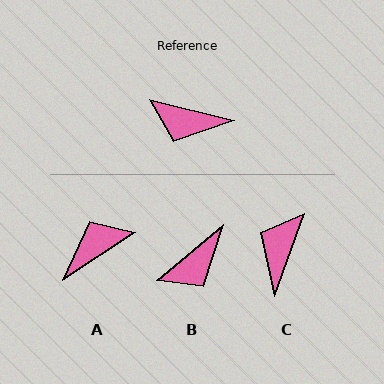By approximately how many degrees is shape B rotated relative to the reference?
Approximately 53 degrees counter-clockwise.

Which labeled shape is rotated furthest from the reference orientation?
A, about 133 degrees away.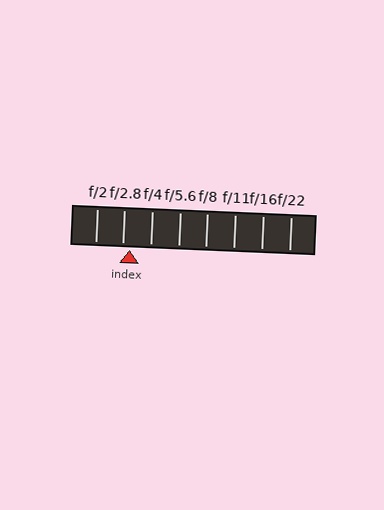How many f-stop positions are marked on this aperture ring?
There are 8 f-stop positions marked.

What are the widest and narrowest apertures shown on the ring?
The widest aperture shown is f/2 and the narrowest is f/22.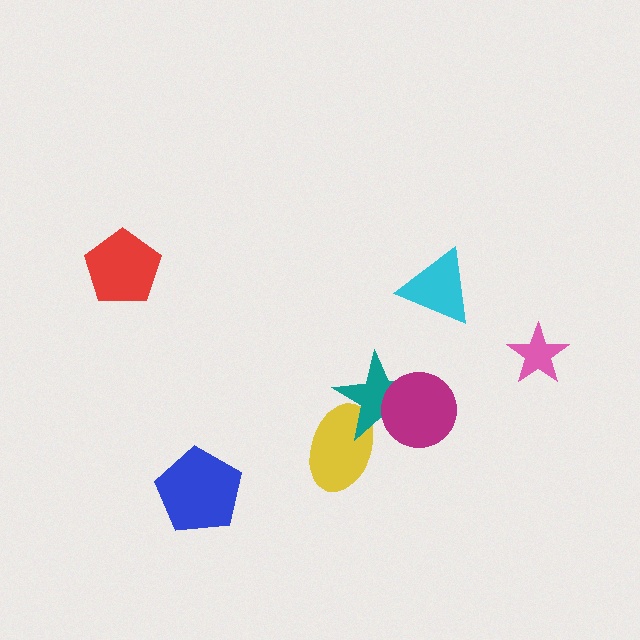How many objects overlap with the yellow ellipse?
1 object overlaps with the yellow ellipse.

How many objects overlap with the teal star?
2 objects overlap with the teal star.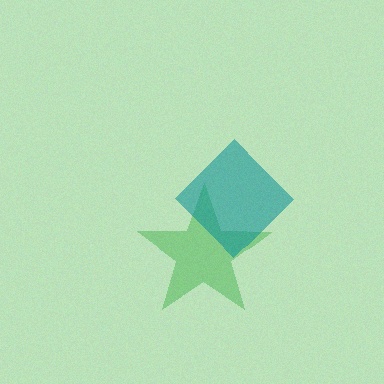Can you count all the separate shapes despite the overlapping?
Yes, there are 2 separate shapes.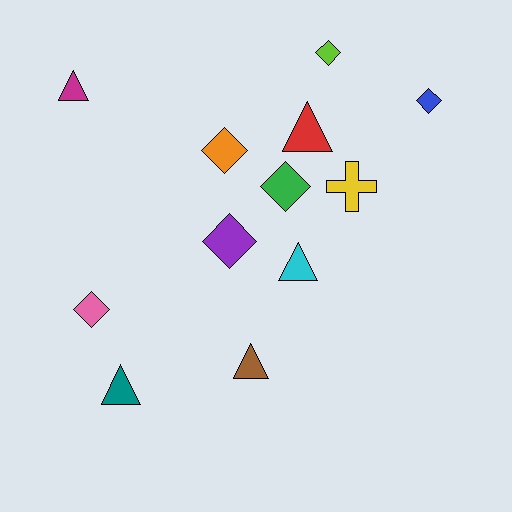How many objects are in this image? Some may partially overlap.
There are 12 objects.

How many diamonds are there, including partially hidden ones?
There are 6 diamonds.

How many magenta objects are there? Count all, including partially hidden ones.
There is 1 magenta object.